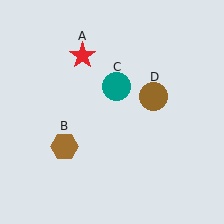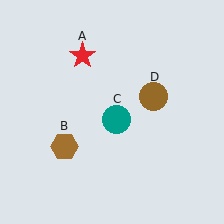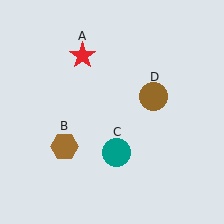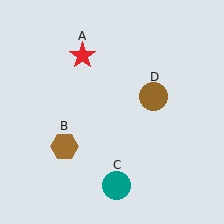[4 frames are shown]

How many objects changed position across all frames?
1 object changed position: teal circle (object C).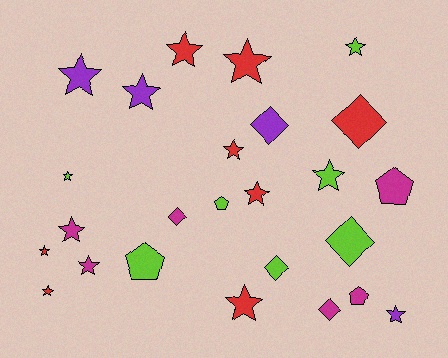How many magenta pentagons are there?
There are 2 magenta pentagons.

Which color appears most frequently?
Red, with 8 objects.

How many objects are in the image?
There are 25 objects.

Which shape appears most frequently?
Star, with 15 objects.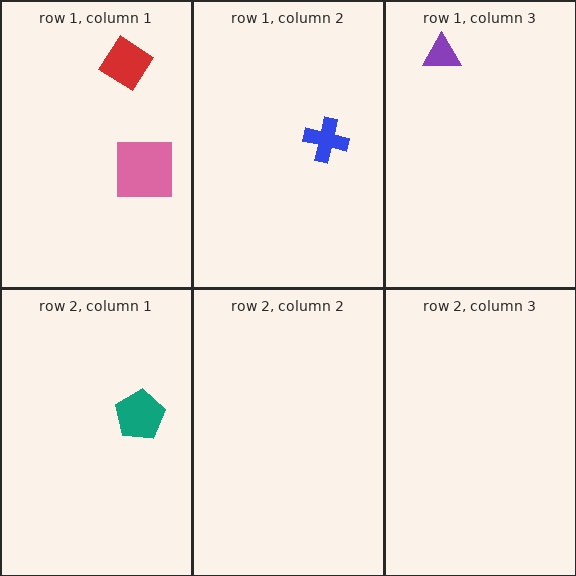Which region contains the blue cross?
The row 1, column 2 region.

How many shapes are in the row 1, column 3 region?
1.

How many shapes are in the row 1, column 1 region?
2.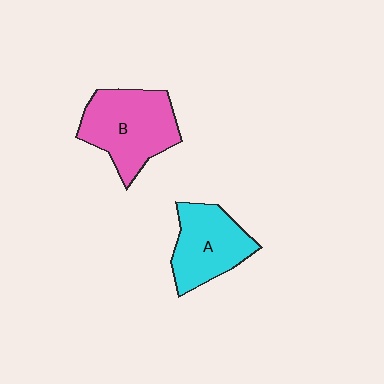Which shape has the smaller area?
Shape A (cyan).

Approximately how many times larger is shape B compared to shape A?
Approximately 1.2 times.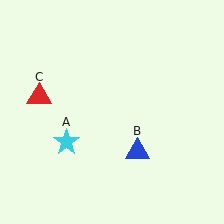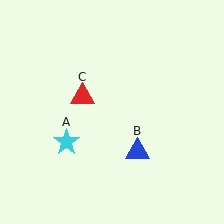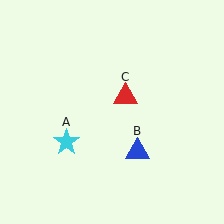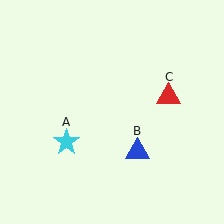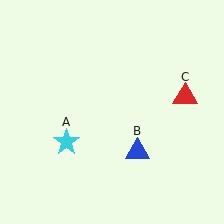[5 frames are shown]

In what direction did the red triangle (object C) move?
The red triangle (object C) moved right.